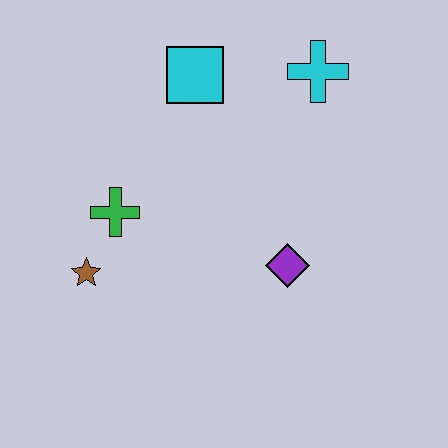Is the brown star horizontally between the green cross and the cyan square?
No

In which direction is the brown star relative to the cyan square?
The brown star is below the cyan square.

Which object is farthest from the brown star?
The cyan cross is farthest from the brown star.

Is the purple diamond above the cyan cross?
No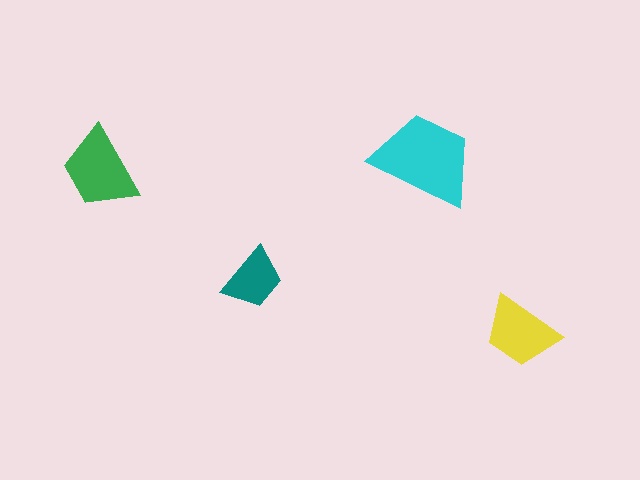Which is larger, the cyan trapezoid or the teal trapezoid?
The cyan one.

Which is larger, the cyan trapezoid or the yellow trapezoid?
The cyan one.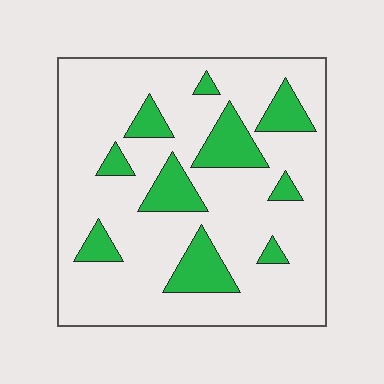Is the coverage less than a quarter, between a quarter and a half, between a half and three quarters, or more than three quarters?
Less than a quarter.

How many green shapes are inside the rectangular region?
10.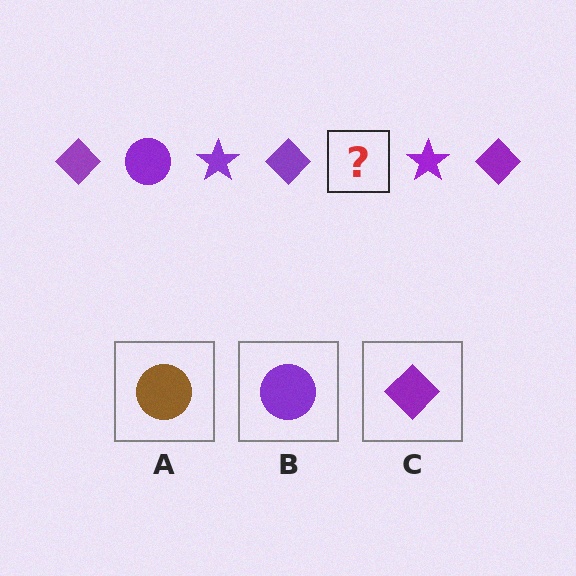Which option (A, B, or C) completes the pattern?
B.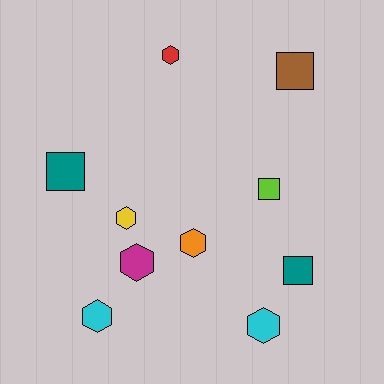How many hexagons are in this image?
There are 6 hexagons.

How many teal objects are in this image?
There are 2 teal objects.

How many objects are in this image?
There are 10 objects.